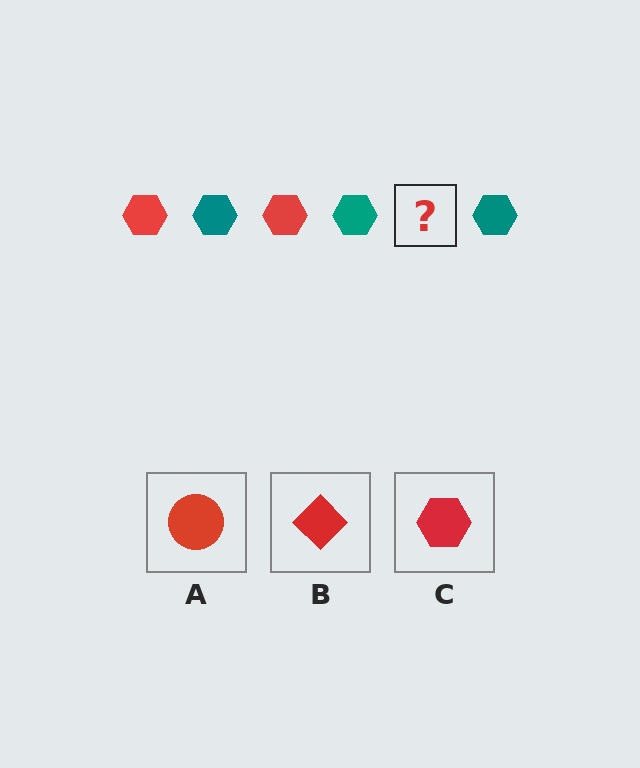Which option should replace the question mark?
Option C.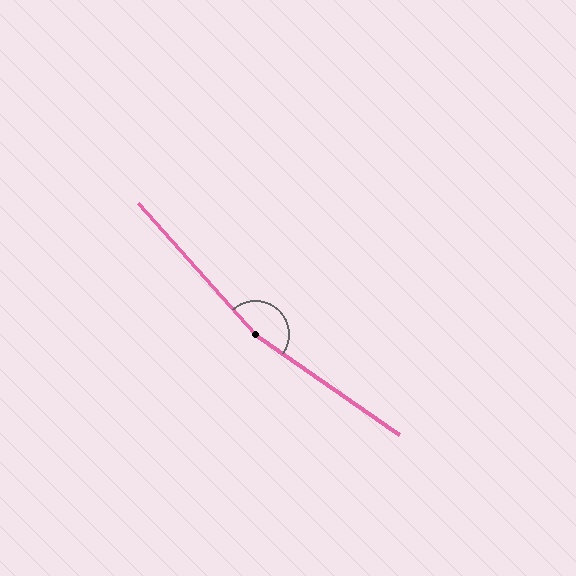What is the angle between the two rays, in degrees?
Approximately 166 degrees.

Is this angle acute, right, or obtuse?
It is obtuse.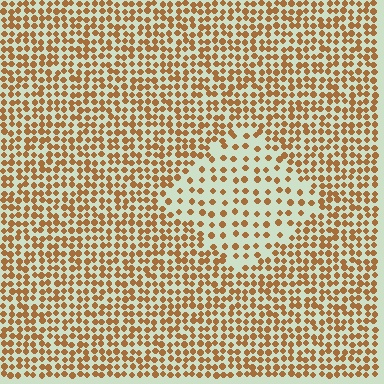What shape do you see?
I see a diamond.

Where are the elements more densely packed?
The elements are more densely packed outside the diamond boundary.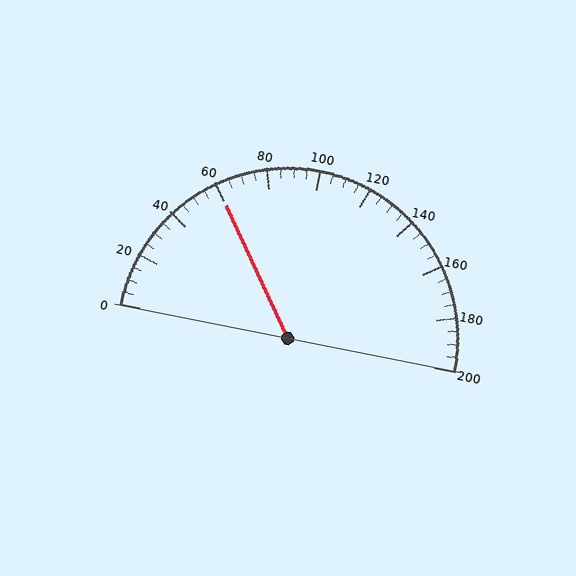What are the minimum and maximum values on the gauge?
The gauge ranges from 0 to 200.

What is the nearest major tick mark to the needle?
The nearest major tick mark is 60.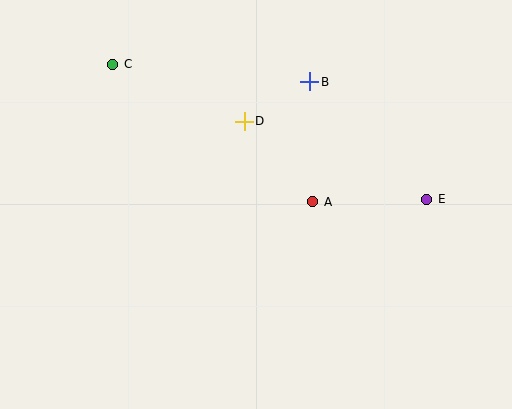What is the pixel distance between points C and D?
The distance between C and D is 143 pixels.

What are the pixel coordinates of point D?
Point D is at (244, 121).